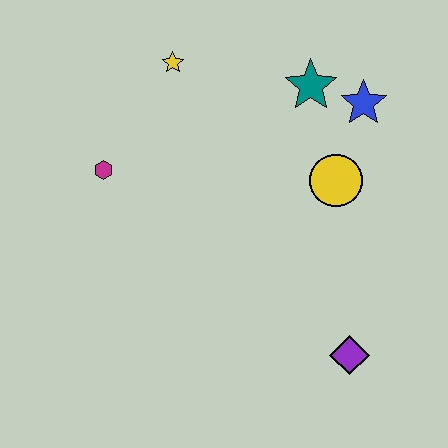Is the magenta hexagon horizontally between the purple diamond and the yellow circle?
No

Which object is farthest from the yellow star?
The purple diamond is farthest from the yellow star.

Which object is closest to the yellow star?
The magenta hexagon is closest to the yellow star.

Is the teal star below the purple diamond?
No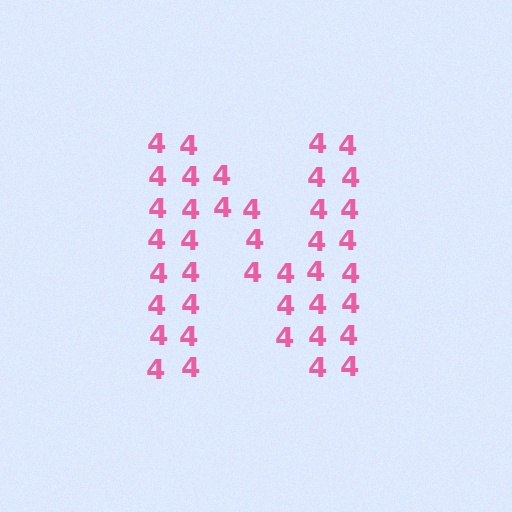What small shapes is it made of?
It is made of small digit 4's.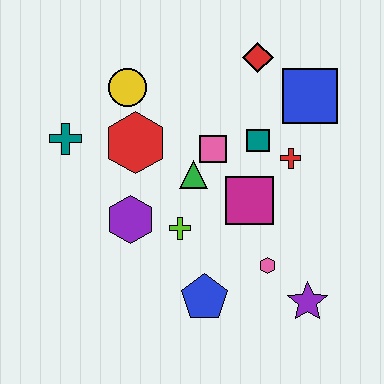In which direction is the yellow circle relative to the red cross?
The yellow circle is to the left of the red cross.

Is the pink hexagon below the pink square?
Yes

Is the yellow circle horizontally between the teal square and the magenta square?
No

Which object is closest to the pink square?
The green triangle is closest to the pink square.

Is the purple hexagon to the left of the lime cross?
Yes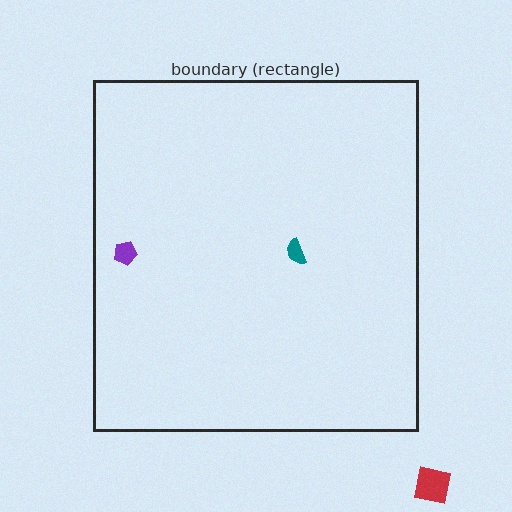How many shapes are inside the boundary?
2 inside, 1 outside.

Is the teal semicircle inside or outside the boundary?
Inside.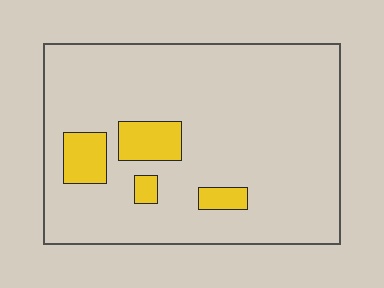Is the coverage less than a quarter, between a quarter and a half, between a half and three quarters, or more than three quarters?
Less than a quarter.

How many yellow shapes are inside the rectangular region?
4.